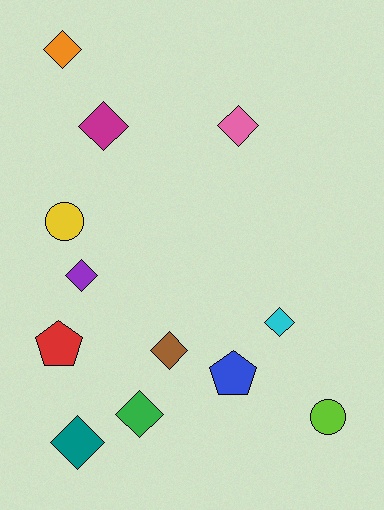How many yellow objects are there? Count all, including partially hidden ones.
There is 1 yellow object.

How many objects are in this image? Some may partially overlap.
There are 12 objects.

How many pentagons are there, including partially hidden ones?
There are 2 pentagons.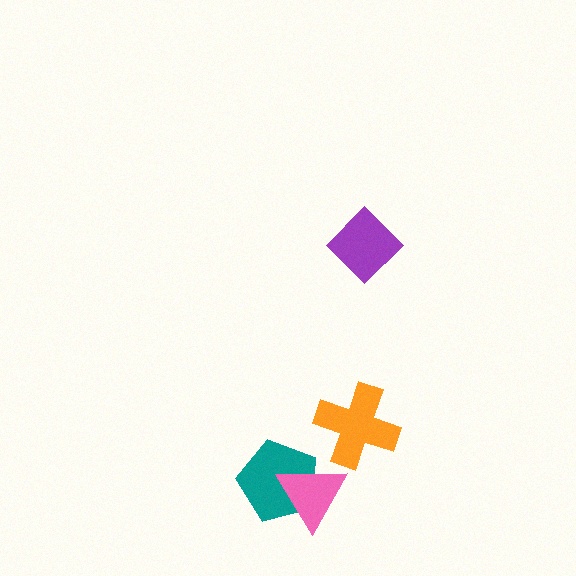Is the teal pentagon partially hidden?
Yes, it is partially covered by another shape.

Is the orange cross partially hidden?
No, no other shape covers it.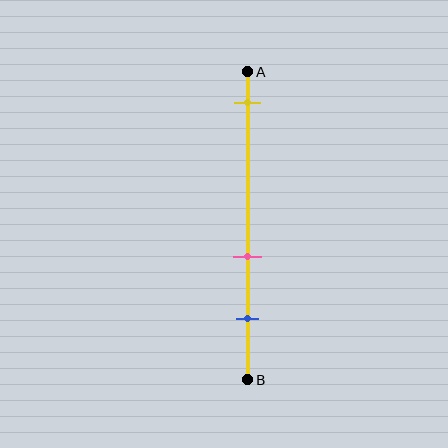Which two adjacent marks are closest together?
The pink and blue marks are the closest adjacent pair.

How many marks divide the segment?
There are 3 marks dividing the segment.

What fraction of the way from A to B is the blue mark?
The blue mark is approximately 80% (0.8) of the way from A to B.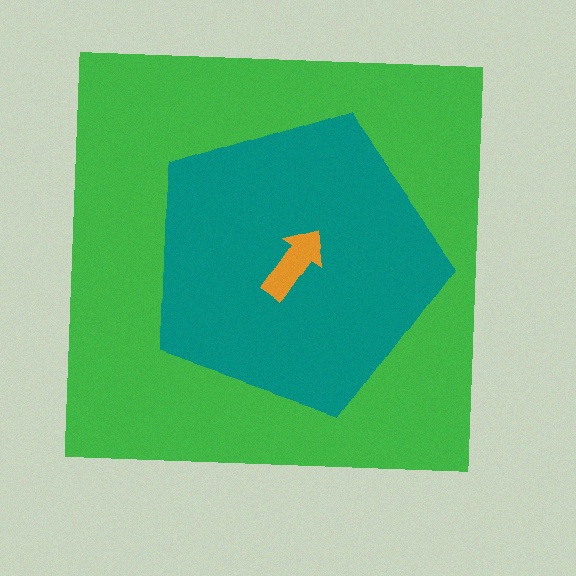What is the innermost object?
The orange arrow.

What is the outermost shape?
The green square.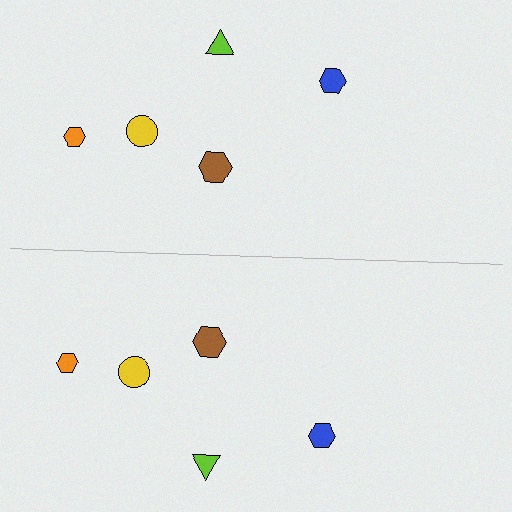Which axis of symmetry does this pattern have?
The pattern has a horizontal axis of symmetry running through the center of the image.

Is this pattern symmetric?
Yes, this pattern has bilateral (reflection) symmetry.